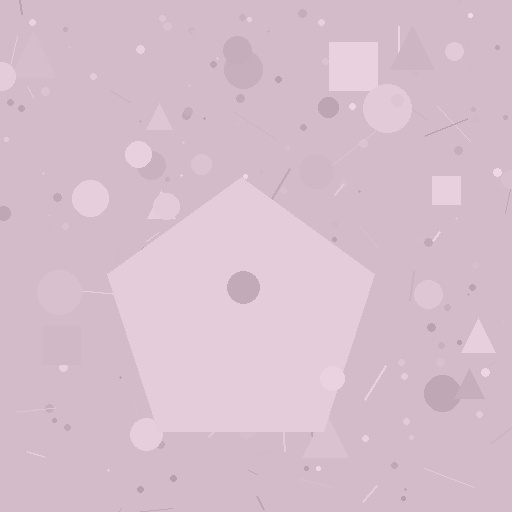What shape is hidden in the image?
A pentagon is hidden in the image.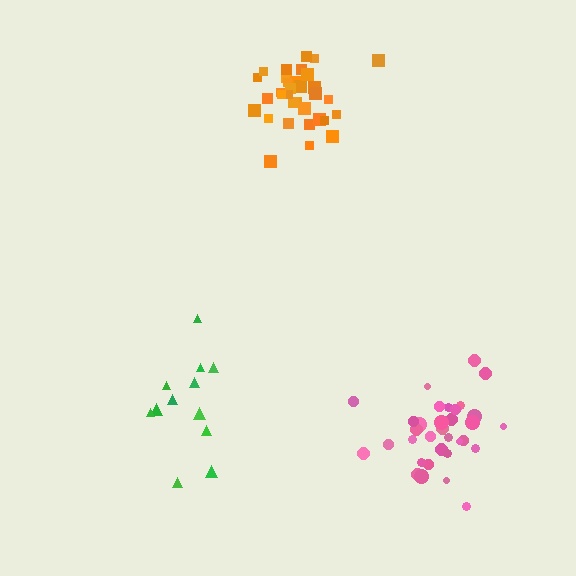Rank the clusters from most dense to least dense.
orange, pink, green.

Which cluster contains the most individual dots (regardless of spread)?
Pink (34).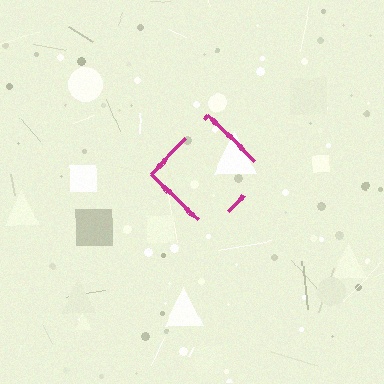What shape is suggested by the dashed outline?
The dashed outline suggests a diamond.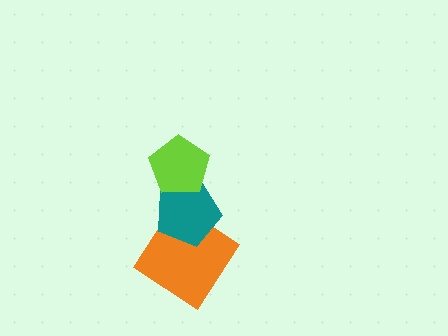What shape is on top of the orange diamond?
The teal pentagon is on top of the orange diamond.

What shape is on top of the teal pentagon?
The lime pentagon is on top of the teal pentagon.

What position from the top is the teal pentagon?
The teal pentagon is 2nd from the top.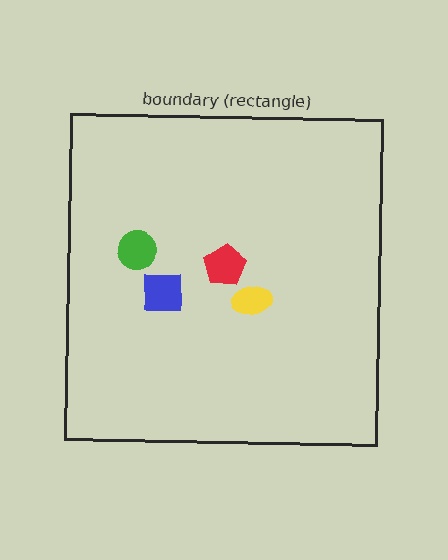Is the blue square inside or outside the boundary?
Inside.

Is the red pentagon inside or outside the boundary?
Inside.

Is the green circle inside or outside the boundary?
Inside.